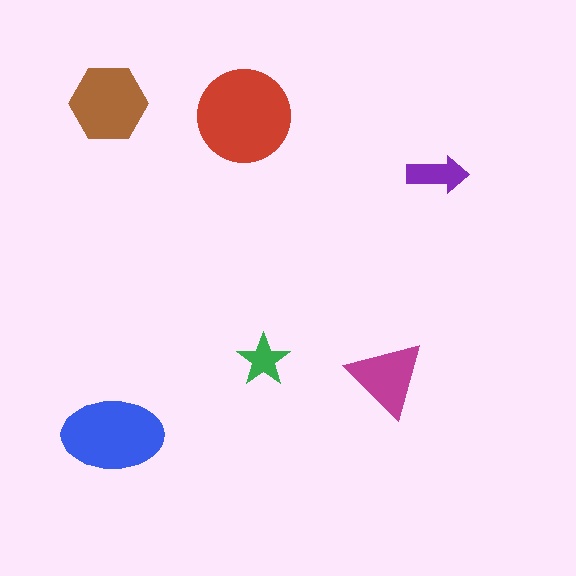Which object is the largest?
The red circle.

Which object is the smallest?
The green star.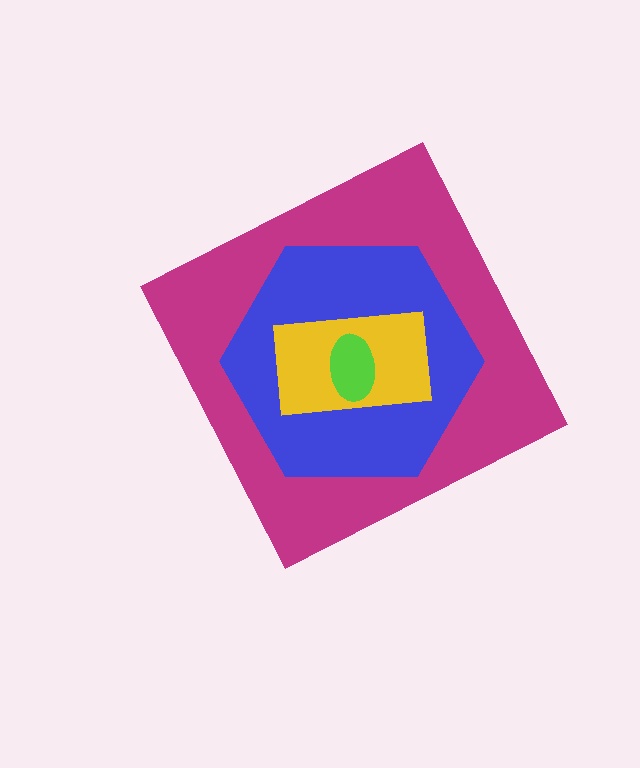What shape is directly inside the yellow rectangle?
The lime ellipse.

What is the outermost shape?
The magenta diamond.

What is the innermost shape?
The lime ellipse.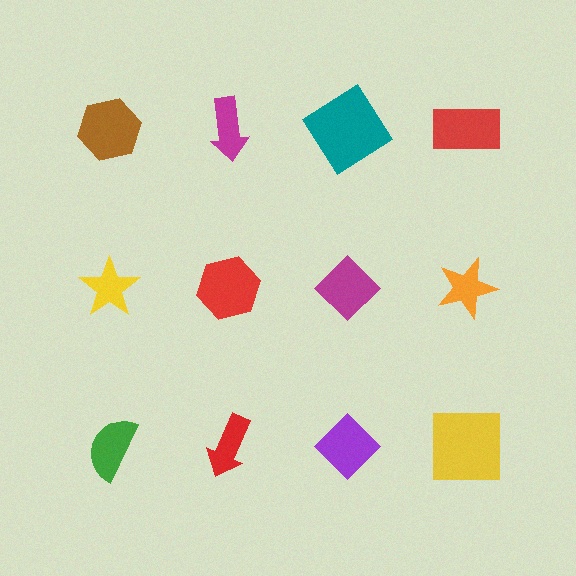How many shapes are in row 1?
4 shapes.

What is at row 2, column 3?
A magenta diamond.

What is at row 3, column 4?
A yellow square.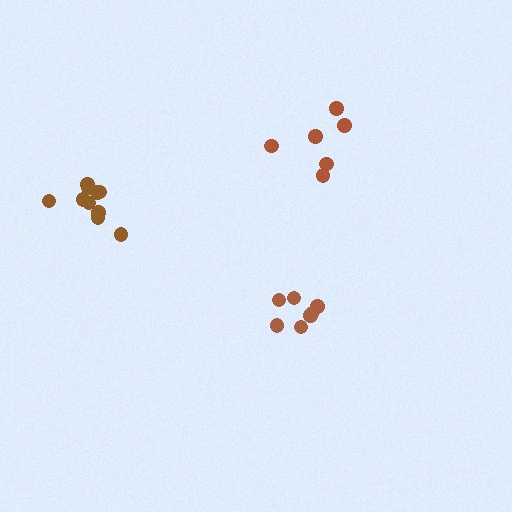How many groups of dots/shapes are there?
There are 3 groups.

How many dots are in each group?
Group 1: 6 dots, Group 2: 7 dots, Group 3: 10 dots (23 total).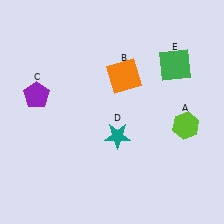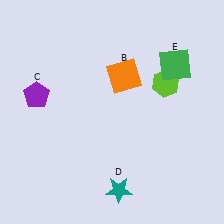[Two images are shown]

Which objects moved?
The objects that moved are: the lime hexagon (A), the teal star (D).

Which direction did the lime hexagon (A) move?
The lime hexagon (A) moved up.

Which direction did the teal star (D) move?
The teal star (D) moved down.